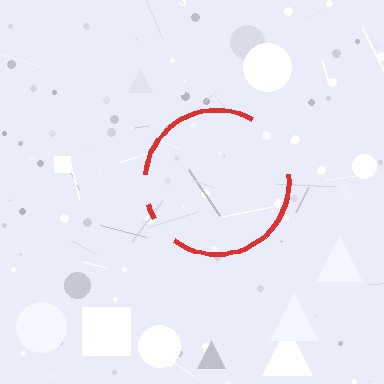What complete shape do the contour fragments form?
The contour fragments form a circle.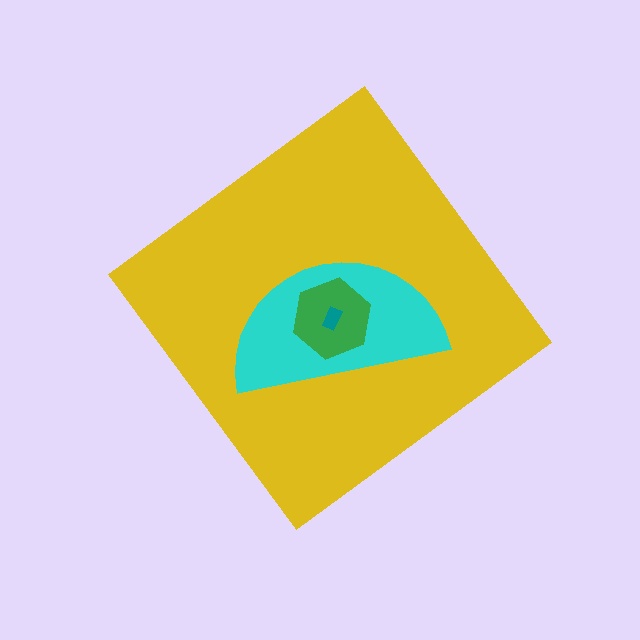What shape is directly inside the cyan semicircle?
The green hexagon.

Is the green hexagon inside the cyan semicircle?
Yes.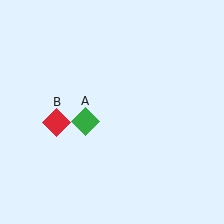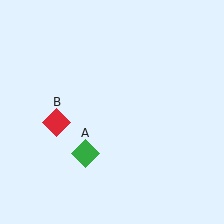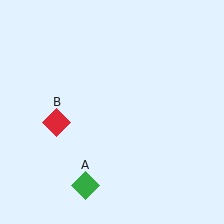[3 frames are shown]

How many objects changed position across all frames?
1 object changed position: green diamond (object A).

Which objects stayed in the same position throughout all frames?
Red diamond (object B) remained stationary.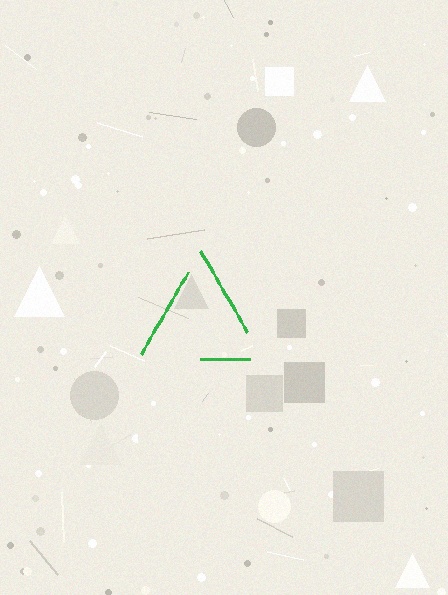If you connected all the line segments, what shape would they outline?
They would outline a triangle.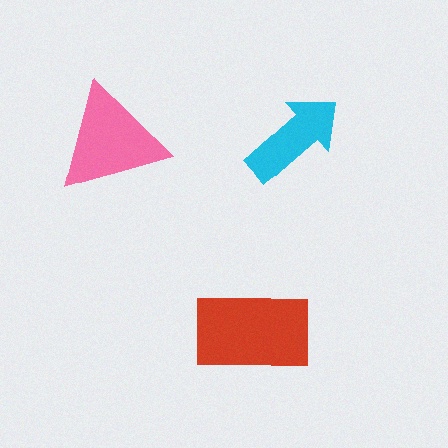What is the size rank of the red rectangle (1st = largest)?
1st.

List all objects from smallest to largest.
The cyan arrow, the pink triangle, the red rectangle.